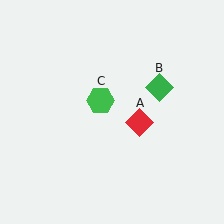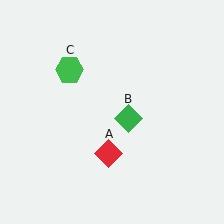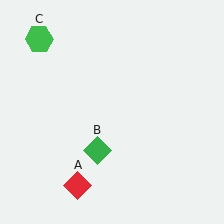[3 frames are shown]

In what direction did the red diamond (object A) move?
The red diamond (object A) moved down and to the left.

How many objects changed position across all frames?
3 objects changed position: red diamond (object A), green diamond (object B), green hexagon (object C).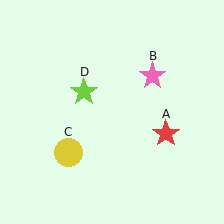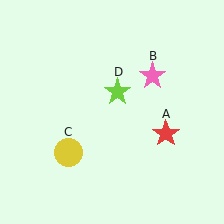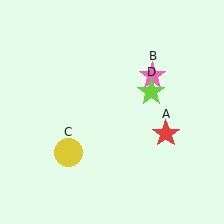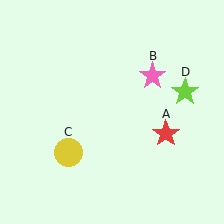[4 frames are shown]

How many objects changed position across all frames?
1 object changed position: lime star (object D).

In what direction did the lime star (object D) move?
The lime star (object D) moved right.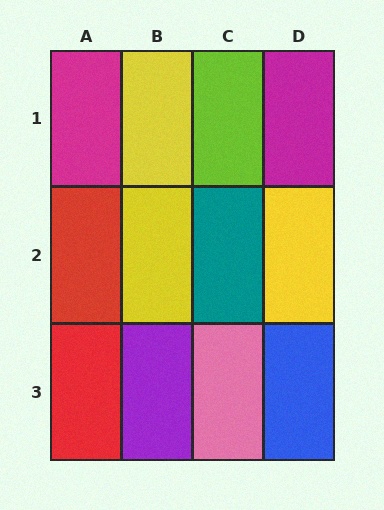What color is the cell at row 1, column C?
Lime.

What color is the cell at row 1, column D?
Magenta.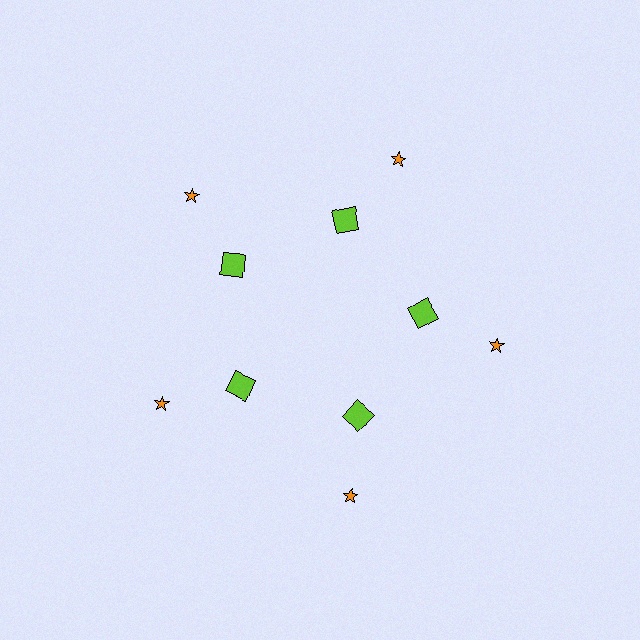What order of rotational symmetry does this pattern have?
This pattern has 5-fold rotational symmetry.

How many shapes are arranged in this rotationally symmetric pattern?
There are 10 shapes, arranged in 5 groups of 2.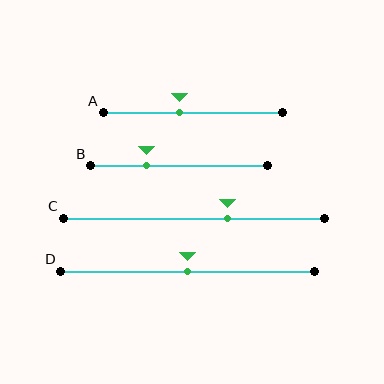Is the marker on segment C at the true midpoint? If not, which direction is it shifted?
No, the marker on segment C is shifted to the right by about 13% of the segment length.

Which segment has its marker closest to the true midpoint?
Segment D has its marker closest to the true midpoint.